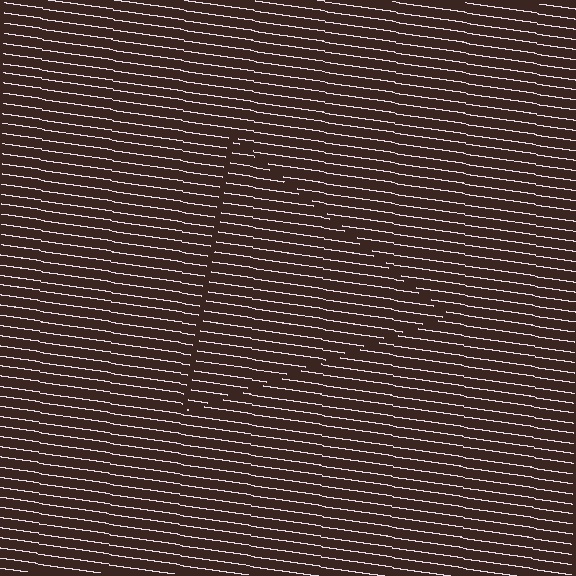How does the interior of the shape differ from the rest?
The interior of the shape contains the same grating, shifted by half a period — the contour is defined by the phase discontinuity where line-ends from the inner and outer gratings abut.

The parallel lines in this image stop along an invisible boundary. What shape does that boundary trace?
An illusory triangle. The interior of the shape contains the same grating, shifted by half a period — the contour is defined by the phase discontinuity where line-ends from the inner and outer gratings abut.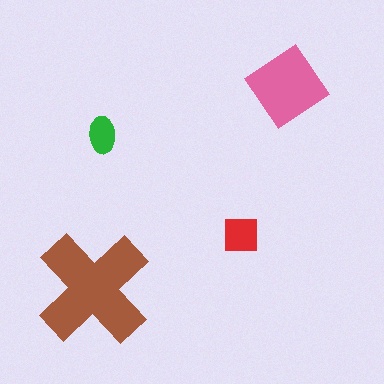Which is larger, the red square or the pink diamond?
The pink diamond.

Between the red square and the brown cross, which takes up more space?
The brown cross.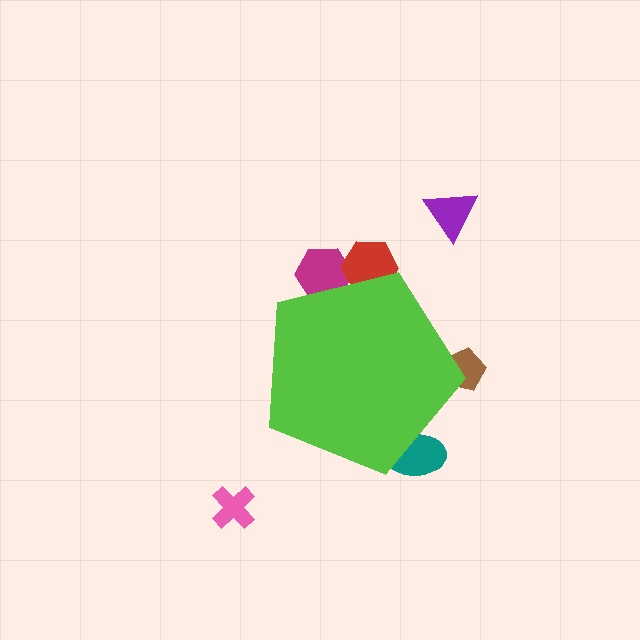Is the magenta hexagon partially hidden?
Yes, the magenta hexagon is partially hidden behind the lime pentagon.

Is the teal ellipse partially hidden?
Yes, the teal ellipse is partially hidden behind the lime pentagon.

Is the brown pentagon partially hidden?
Yes, the brown pentagon is partially hidden behind the lime pentagon.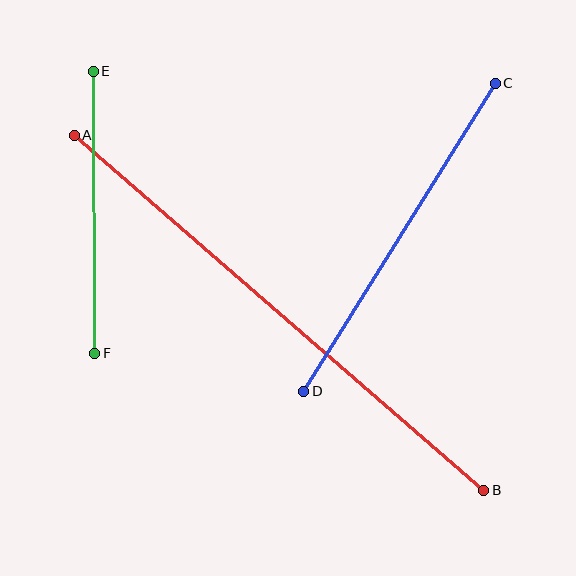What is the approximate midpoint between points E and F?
The midpoint is at approximately (94, 212) pixels.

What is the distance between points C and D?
The distance is approximately 363 pixels.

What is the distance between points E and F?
The distance is approximately 282 pixels.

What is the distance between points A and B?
The distance is approximately 542 pixels.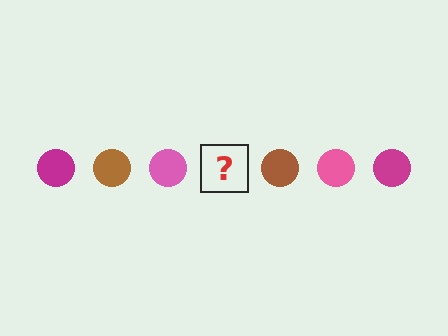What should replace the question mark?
The question mark should be replaced with a magenta circle.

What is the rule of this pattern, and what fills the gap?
The rule is that the pattern cycles through magenta, brown, pink circles. The gap should be filled with a magenta circle.